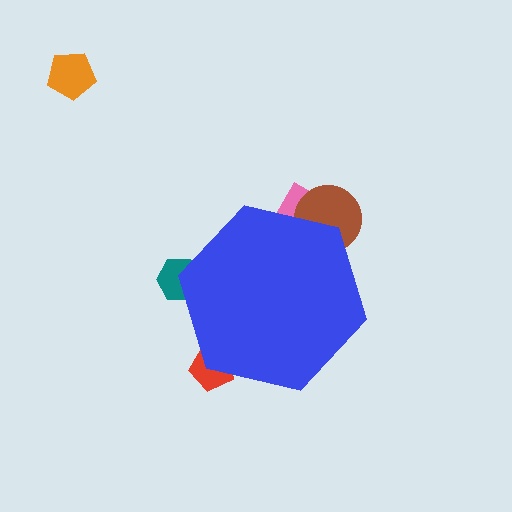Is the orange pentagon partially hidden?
No, the orange pentagon is fully visible.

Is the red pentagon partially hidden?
Yes, the red pentagon is partially hidden behind the blue hexagon.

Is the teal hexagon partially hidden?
Yes, the teal hexagon is partially hidden behind the blue hexagon.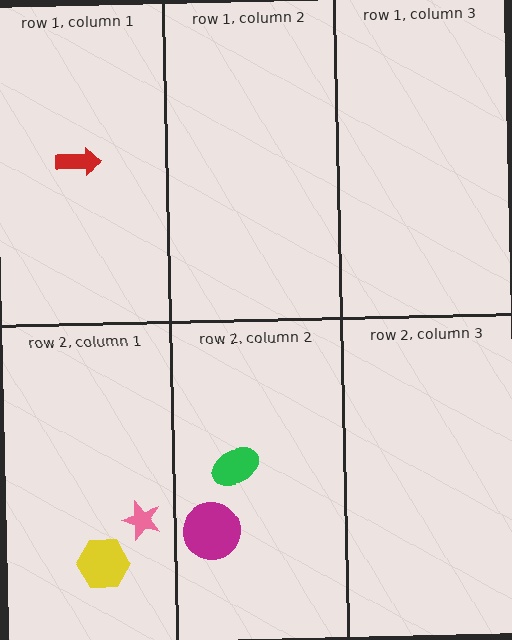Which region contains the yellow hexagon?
The row 2, column 1 region.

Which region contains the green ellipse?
The row 2, column 2 region.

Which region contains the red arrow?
The row 1, column 1 region.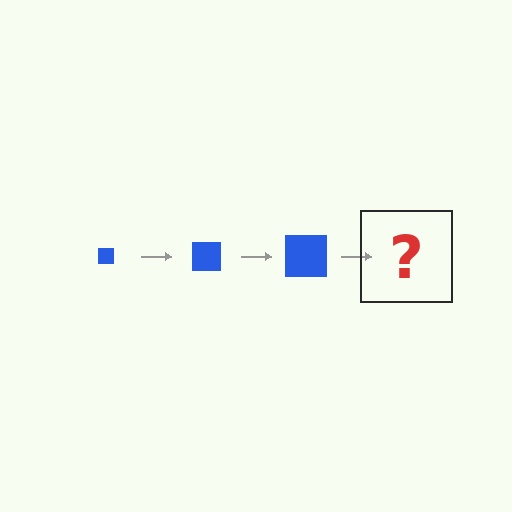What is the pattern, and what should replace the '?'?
The pattern is that the square gets progressively larger each step. The '?' should be a blue square, larger than the previous one.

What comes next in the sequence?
The next element should be a blue square, larger than the previous one.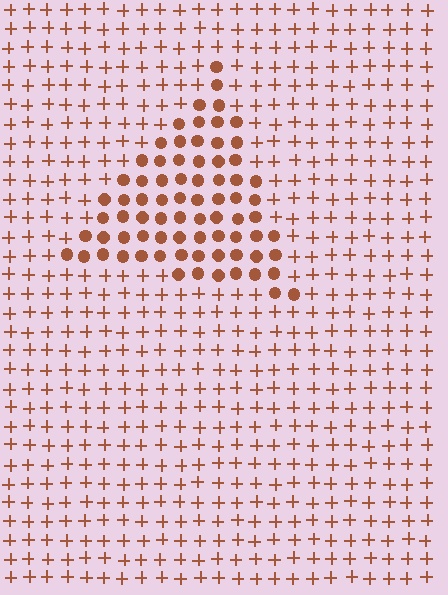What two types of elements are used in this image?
The image uses circles inside the triangle region and plus signs outside it.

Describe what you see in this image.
The image is filled with small brown elements arranged in a uniform grid. A triangle-shaped region contains circles, while the surrounding area contains plus signs. The boundary is defined purely by the change in element shape.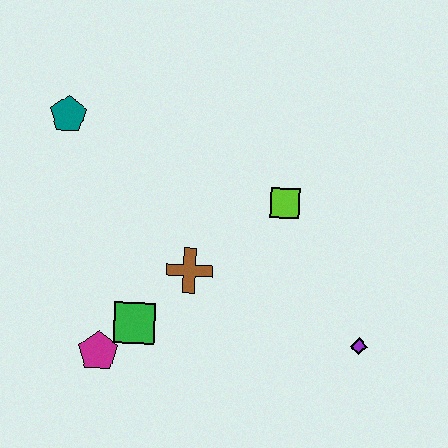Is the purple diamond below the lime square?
Yes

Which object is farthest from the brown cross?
The teal pentagon is farthest from the brown cross.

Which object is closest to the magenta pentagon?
The green square is closest to the magenta pentagon.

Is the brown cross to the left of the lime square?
Yes